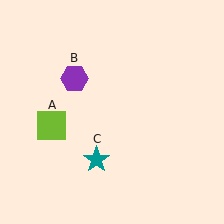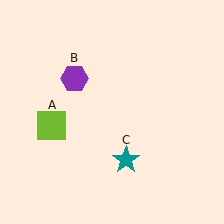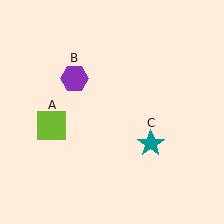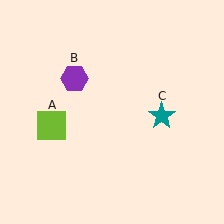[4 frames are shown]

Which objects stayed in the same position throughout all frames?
Lime square (object A) and purple hexagon (object B) remained stationary.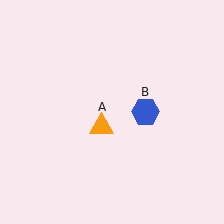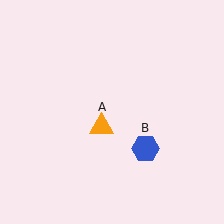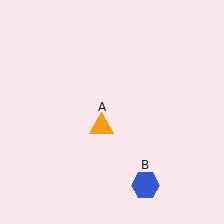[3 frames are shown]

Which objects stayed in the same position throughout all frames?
Orange triangle (object A) remained stationary.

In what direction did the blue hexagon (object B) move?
The blue hexagon (object B) moved down.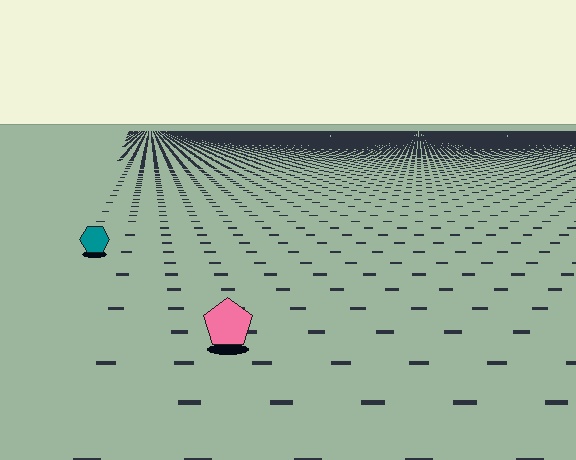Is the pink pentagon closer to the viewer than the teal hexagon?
Yes. The pink pentagon is closer — you can tell from the texture gradient: the ground texture is coarser near it.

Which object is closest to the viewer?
The pink pentagon is closest. The texture marks near it are larger and more spread out.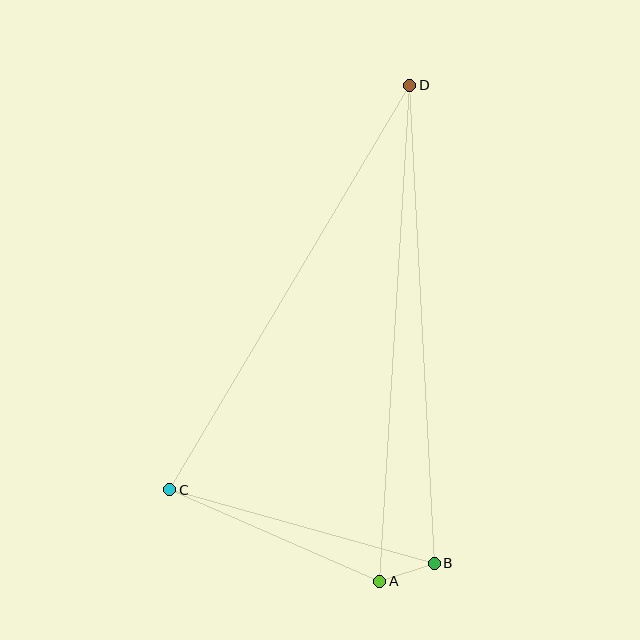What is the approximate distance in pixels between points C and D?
The distance between C and D is approximately 471 pixels.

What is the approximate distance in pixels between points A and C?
The distance between A and C is approximately 229 pixels.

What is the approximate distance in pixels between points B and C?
The distance between B and C is approximately 274 pixels.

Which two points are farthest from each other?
Points A and D are farthest from each other.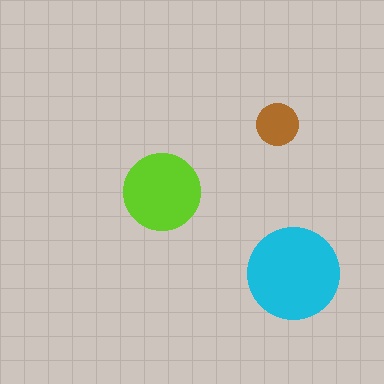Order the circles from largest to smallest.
the cyan one, the lime one, the brown one.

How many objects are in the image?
There are 3 objects in the image.